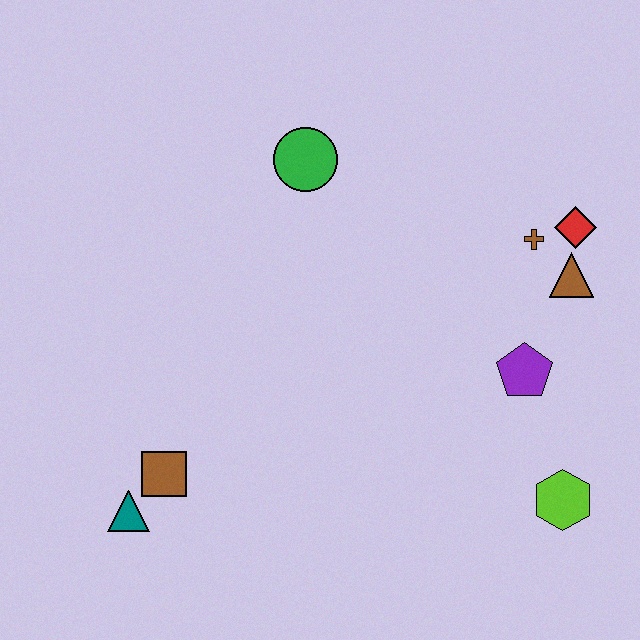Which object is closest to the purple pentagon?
The brown triangle is closest to the purple pentagon.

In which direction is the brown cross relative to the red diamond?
The brown cross is to the left of the red diamond.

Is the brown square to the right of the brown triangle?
No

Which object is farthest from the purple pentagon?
The teal triangle is farthest from the purple pentagon.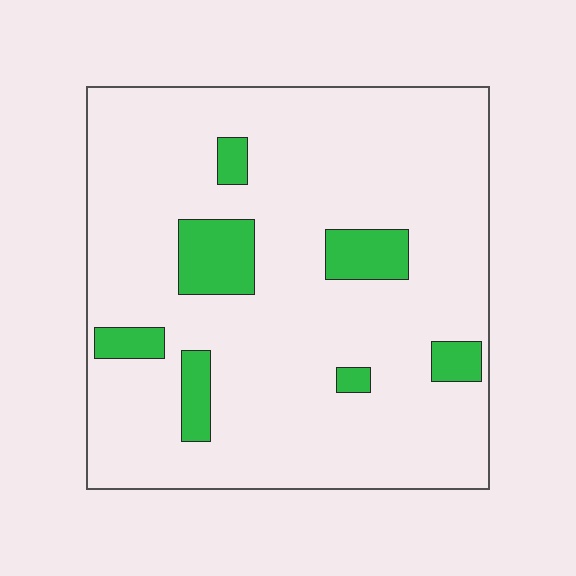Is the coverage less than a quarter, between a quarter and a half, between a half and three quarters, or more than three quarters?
Less than a quarter.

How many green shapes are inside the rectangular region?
7.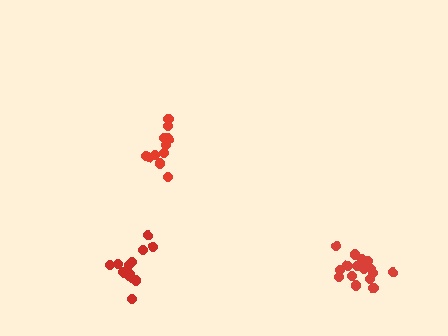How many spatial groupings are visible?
There are 3 spatial groupings.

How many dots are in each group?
Group 1: 12 dots, Group 2: 16 dots, Group 3: 14 dots (42 total).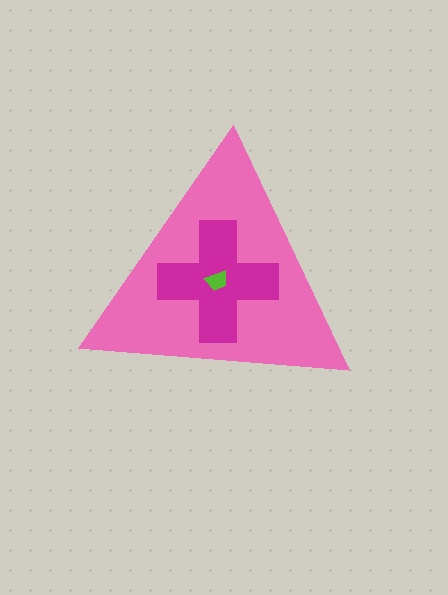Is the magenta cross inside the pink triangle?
Yes.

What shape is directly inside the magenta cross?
The lime trapezoid.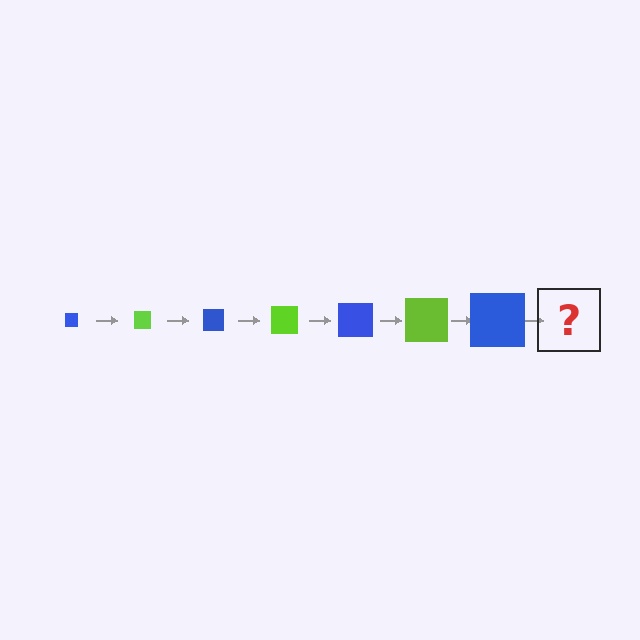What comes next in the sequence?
The next element should be a lime square, larger than the previous one.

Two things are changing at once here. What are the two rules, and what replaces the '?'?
The two rules are that the square grows larger each step and the color cycles through blue and lime. The '?' should be a lime square, larger than the previous one.